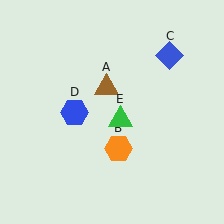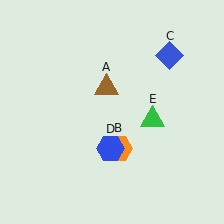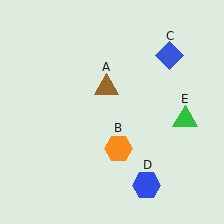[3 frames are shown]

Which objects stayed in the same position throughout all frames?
Brown triangle (object A) and orange hexagon (object B) and blue diamond (object C) remained stationary.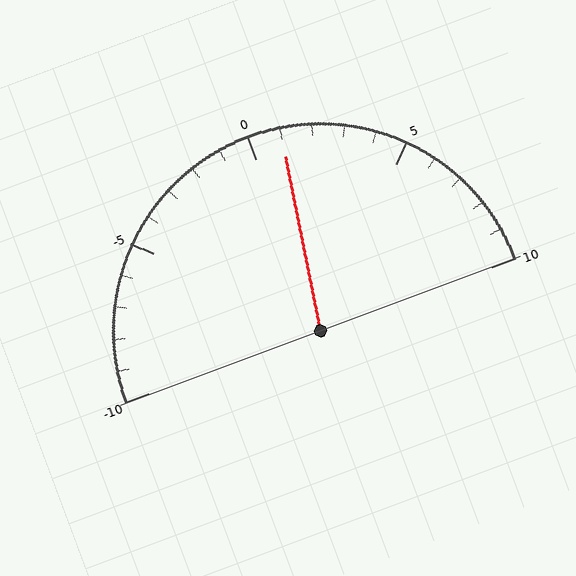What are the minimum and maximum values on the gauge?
The gauge ranges from -10 to 10.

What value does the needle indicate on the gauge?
The needle indicates approximately 1.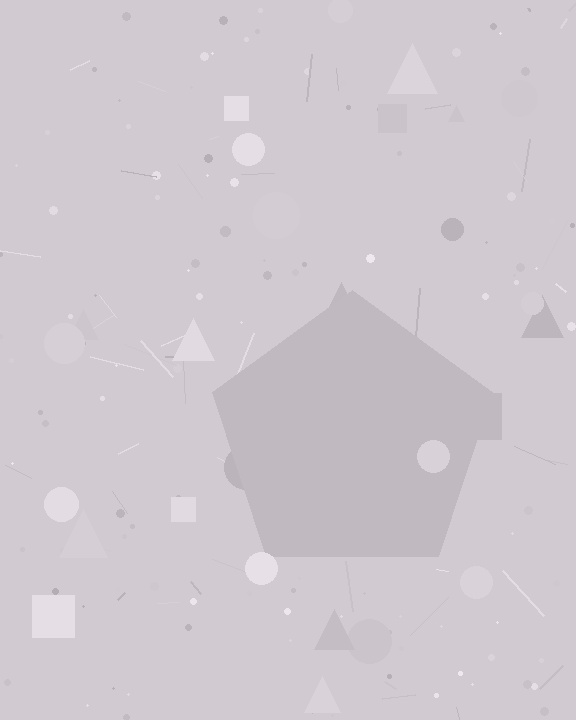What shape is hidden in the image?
A pentagon is hidden in the image.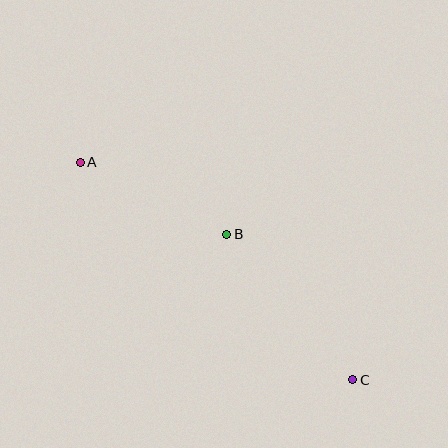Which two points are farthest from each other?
Points A and C are farthest from each other.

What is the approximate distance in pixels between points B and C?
The distance between B and C is approximately 192 pixels.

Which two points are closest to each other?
Points A and B are closest to each other.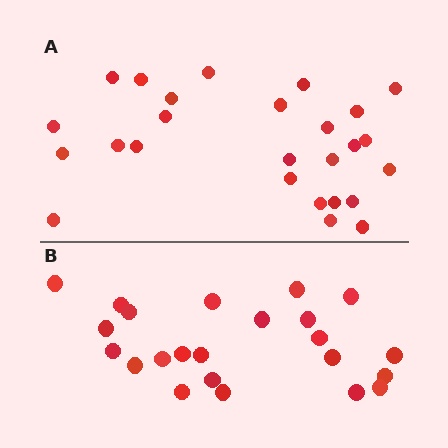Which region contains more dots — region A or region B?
Region A (the top region) has more dots.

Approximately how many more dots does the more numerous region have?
Region A has just a few more — roughly 2 or 3 more dots than region B.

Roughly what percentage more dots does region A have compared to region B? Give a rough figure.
About 15% more.